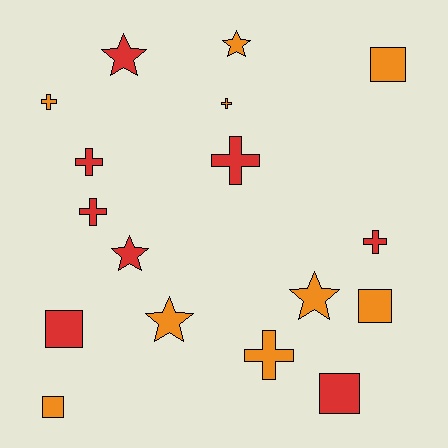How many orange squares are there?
There are 3 orange squares.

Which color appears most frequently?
Orange, with 9 objects.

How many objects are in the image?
There are 17 objects.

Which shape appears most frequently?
Cross, with 7 objects.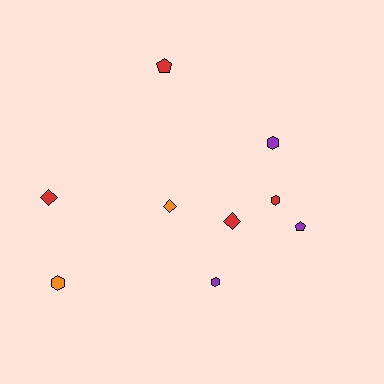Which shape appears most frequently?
Hexagon, with 4 objects.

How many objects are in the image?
There are 9 objects.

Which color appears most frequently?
Red, with 4 objects.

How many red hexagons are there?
There is 1 red hexagon.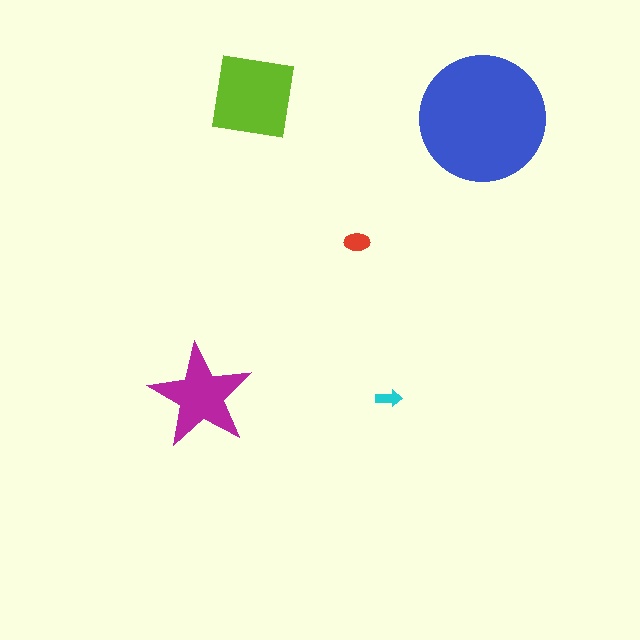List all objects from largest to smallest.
The blue circle, the lime square, the magenta star, the red ellipse, the cyan arrow.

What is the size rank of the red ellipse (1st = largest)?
4th.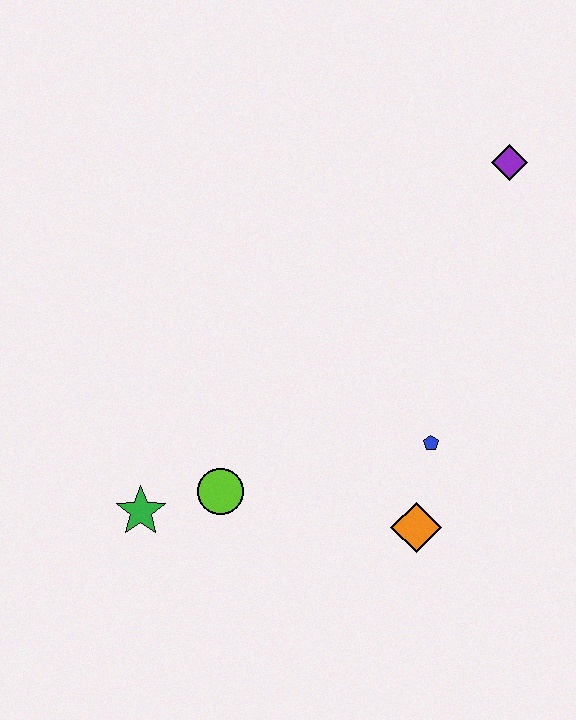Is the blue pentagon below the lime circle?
No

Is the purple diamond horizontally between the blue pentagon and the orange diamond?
No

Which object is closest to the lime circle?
The green star is closest to the lime circle.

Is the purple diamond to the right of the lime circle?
Yes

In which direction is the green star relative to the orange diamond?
The green star is to the left of the orange diamond.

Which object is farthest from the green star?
The purple diamond is farthest from the green star.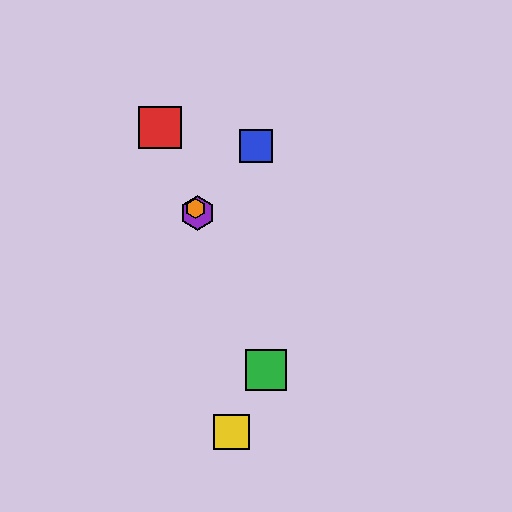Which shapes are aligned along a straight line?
The red square, the green square, the purple hexagon, the orange hexagon are aligned along a straight line.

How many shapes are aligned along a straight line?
4 shapes (the red square, the green square, the purple hexagon, the orange hexagon) are aligned along a straight line.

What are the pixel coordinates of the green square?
The green square is at (266, 370).